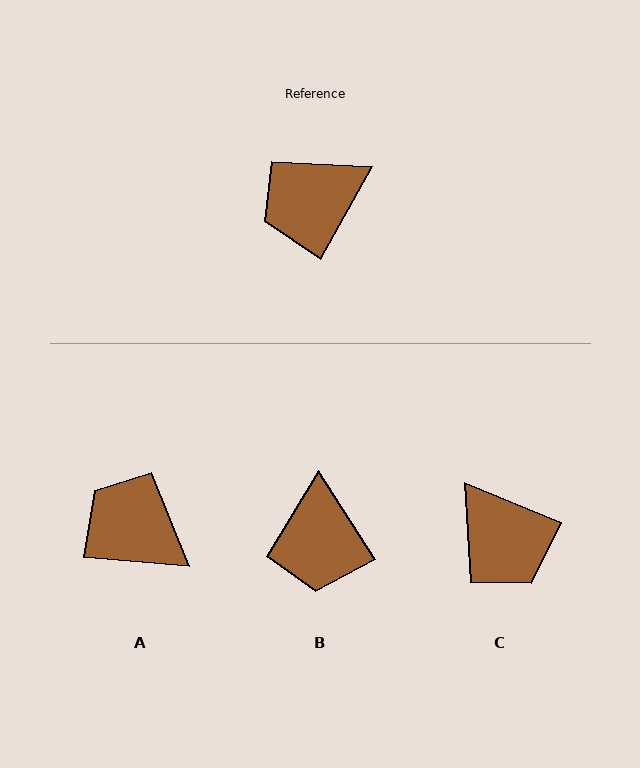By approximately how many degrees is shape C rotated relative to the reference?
Approximately 97 degrees counter-clockwise.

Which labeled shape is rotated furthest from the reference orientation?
C, about 97 degrees away.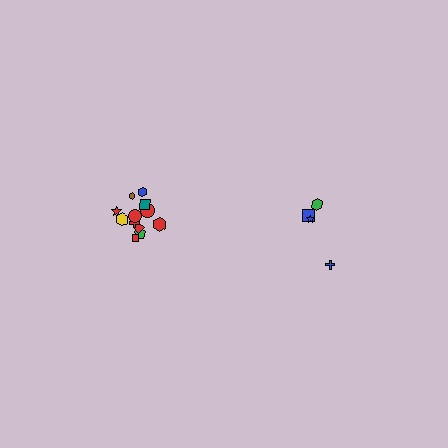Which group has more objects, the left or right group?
The left group.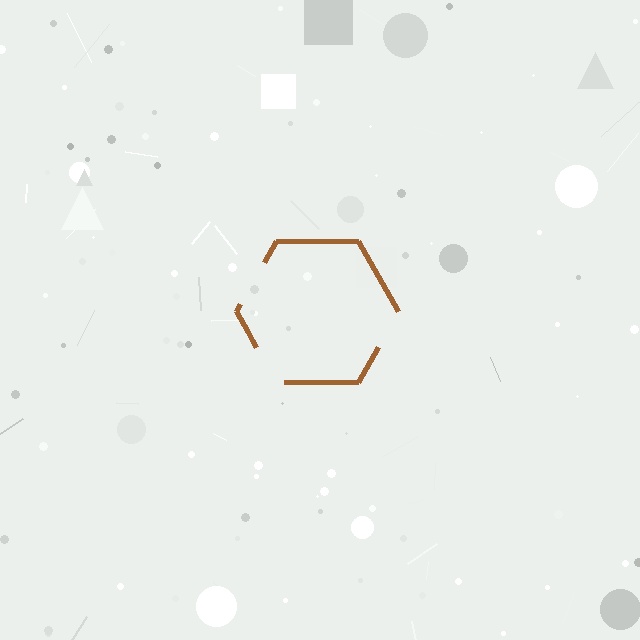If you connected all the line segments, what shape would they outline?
They would outline a hexagon.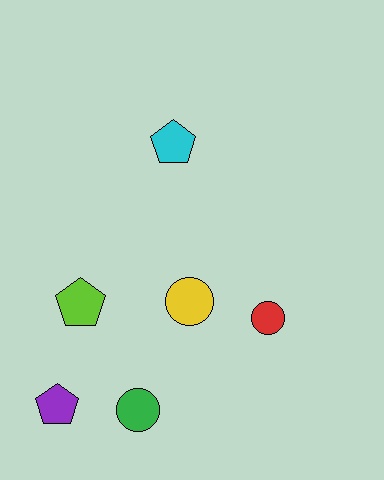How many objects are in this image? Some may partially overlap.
There are 6 objects.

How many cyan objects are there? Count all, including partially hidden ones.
There is 1 cyan object.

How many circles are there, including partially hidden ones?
There are 3 circles.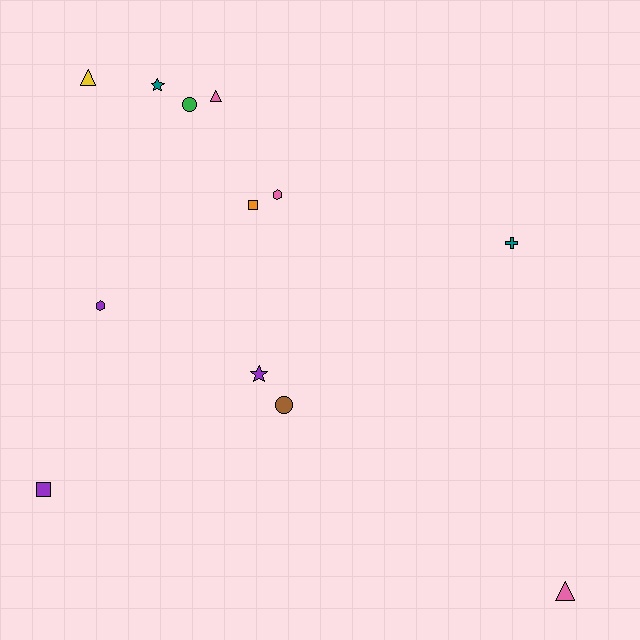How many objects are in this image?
There are 12 objects.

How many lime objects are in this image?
There are no lime objects.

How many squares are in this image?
There are 2 squares.